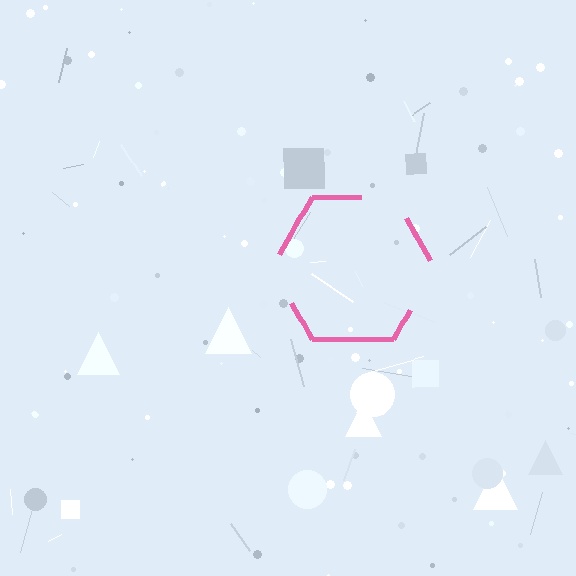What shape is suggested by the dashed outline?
The dashed outline suggests a hexagon.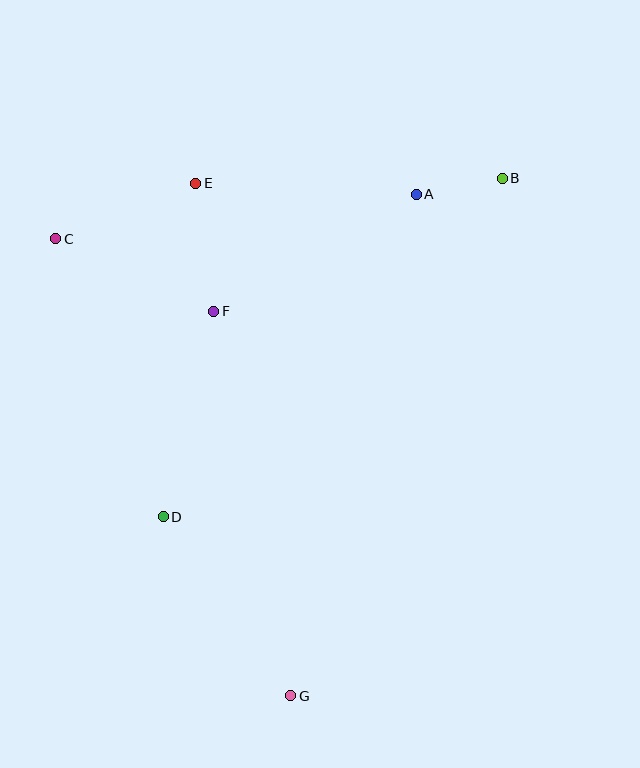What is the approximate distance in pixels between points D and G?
The distance between D and G is approximately 220 pixels.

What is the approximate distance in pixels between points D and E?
The distance between D and E is approximately 335 pixels.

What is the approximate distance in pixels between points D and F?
The distance between D and F is approximately 211 pixels.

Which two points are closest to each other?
Points A and B are closest to each other.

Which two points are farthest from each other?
Points B and G are farthest from each other.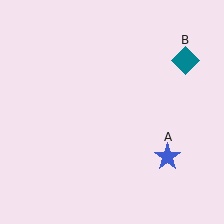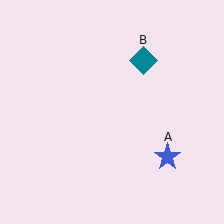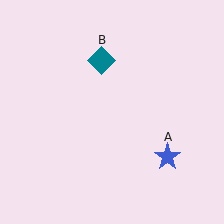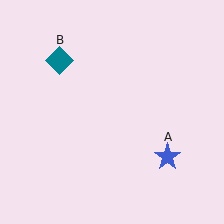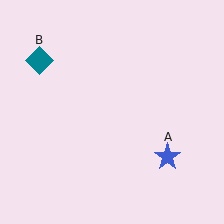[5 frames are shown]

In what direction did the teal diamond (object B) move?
The teal diamond (object B) moved left.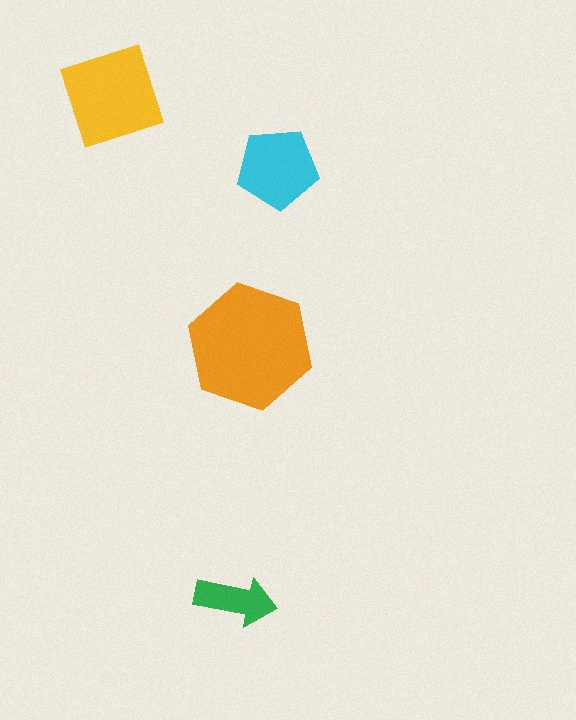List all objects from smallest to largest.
The green arrow, the cyan pentagon, the yellow diamond, the orange hexagon.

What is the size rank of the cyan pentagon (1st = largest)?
3rd.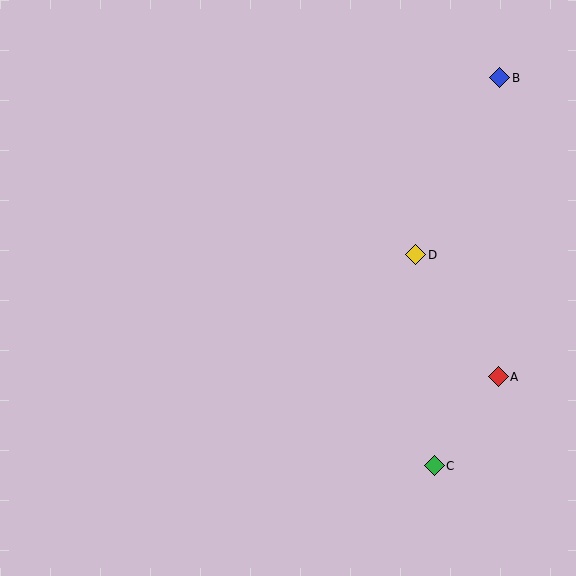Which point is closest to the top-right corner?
Point B is closest to the top-right corner.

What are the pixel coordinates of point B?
Point B is at (500, 78).